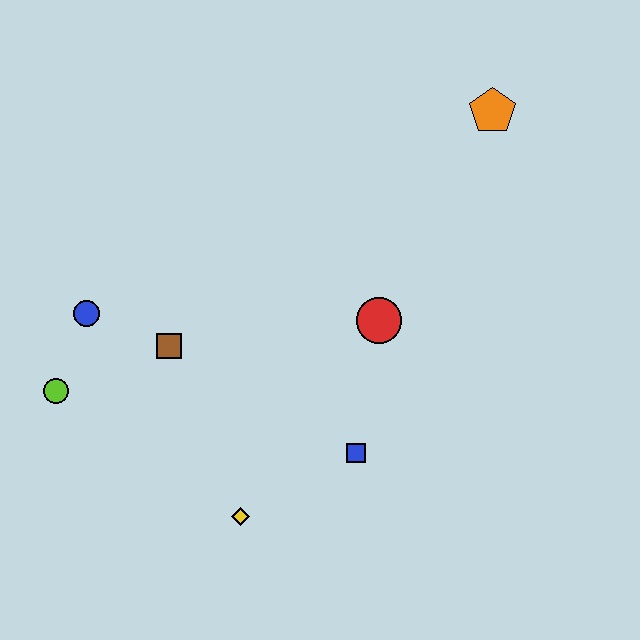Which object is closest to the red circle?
The blue square is closest to the red circle.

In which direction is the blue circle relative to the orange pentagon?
The blue circle is to the left of the orange pentagon.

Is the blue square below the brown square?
Yes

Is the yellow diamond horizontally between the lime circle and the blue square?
Yes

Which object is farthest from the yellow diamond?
The orange pentagon is farthest from the yellow diamond.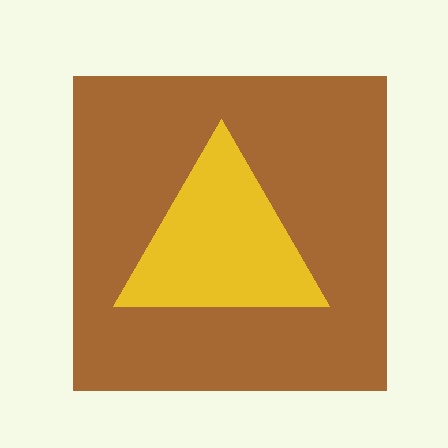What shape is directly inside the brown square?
The yellow triangle.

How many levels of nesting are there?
2.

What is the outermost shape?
The brown square.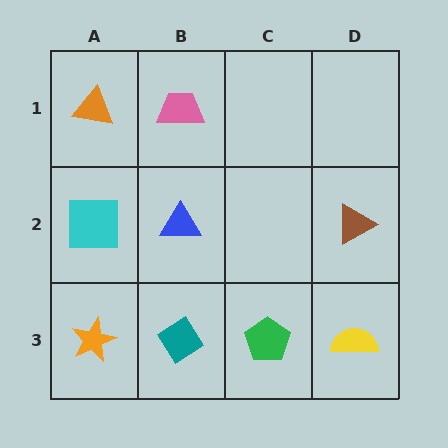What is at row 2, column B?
A blue triangle.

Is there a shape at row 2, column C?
No, that cell is empty.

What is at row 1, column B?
A pink trapezoid.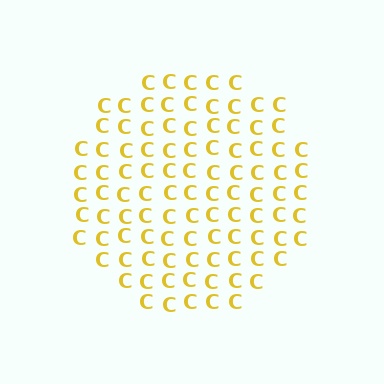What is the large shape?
The large shape is a circle.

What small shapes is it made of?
It is made of small letter C's.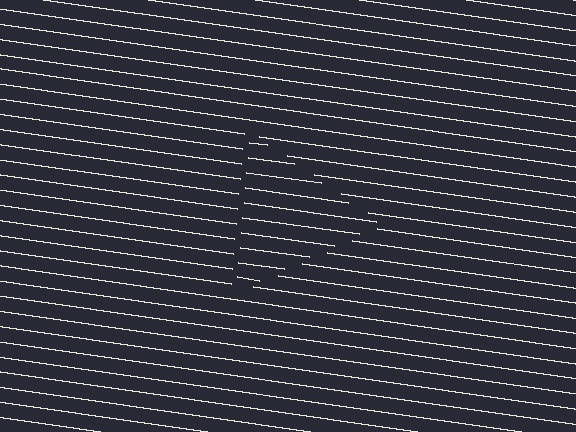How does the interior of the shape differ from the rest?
The interior of the shape contains the same grating, shifted by half a period — the contour is defined by the phase discontinuity where line-ends from the inner and outer gratings abut.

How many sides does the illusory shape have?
3 sides — the line-ends trace a triangle.